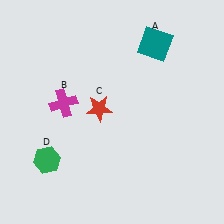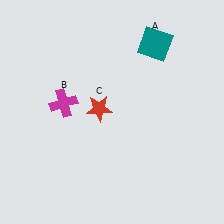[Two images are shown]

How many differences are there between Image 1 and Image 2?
There is 1 difference between the two images.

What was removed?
The green hexagon (D) was removed in Image 2.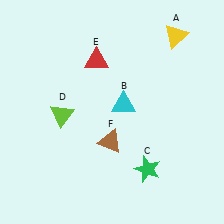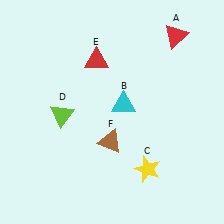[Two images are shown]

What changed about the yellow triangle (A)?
In Image 1, A is yellow. In Image 2, it changed to red.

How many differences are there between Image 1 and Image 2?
There are 2 differences between the two images.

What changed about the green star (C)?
In Image 1, C is green. In Image 2, it changed to yellow.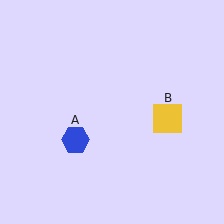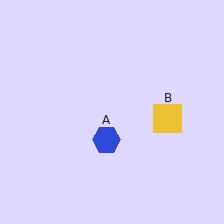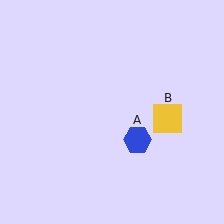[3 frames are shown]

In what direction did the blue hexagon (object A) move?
The blue hexagon (object A) moved right.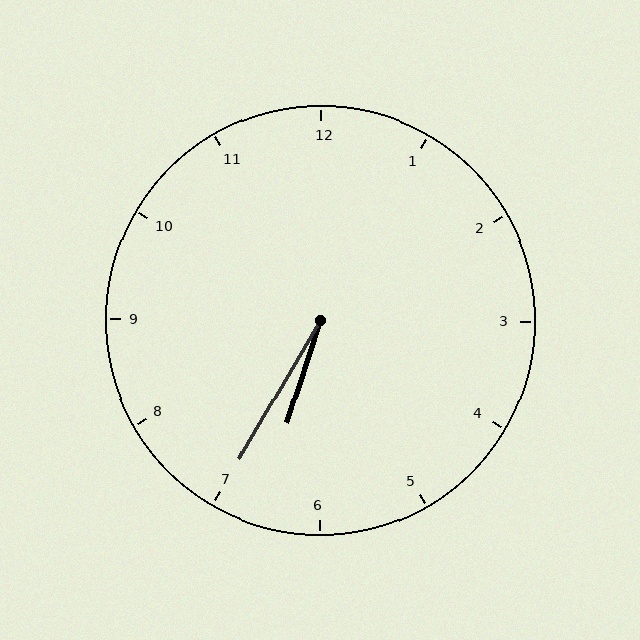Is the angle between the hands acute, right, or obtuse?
It is acute.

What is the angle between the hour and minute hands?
Approximately 12 degrees.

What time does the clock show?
6:35.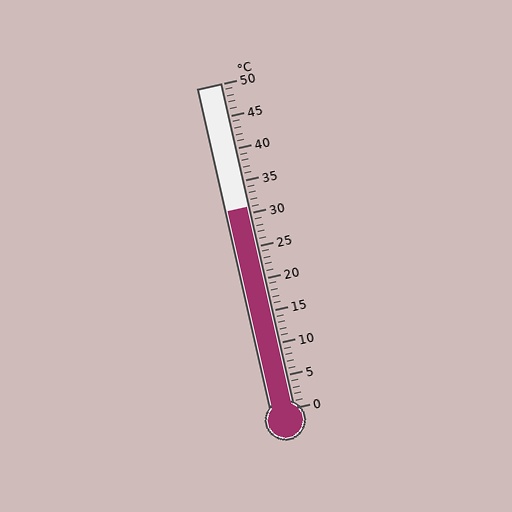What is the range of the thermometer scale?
The thermometer scale ranges from 0°C to 50°C.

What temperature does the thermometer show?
The thermometer shows approximately 31°C.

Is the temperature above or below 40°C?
The temperature is below 40°C.